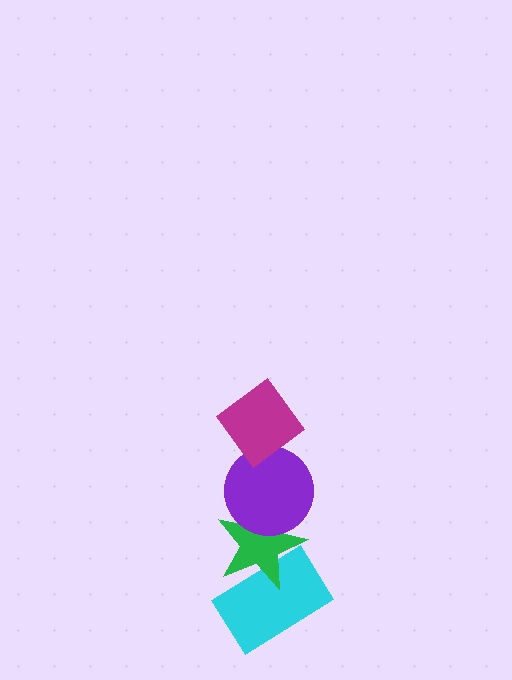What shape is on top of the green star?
The purple circle is on top of the green star.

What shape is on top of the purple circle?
The magenta diamond is on top of the purple circle.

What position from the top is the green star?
The green star is 3rd from the top.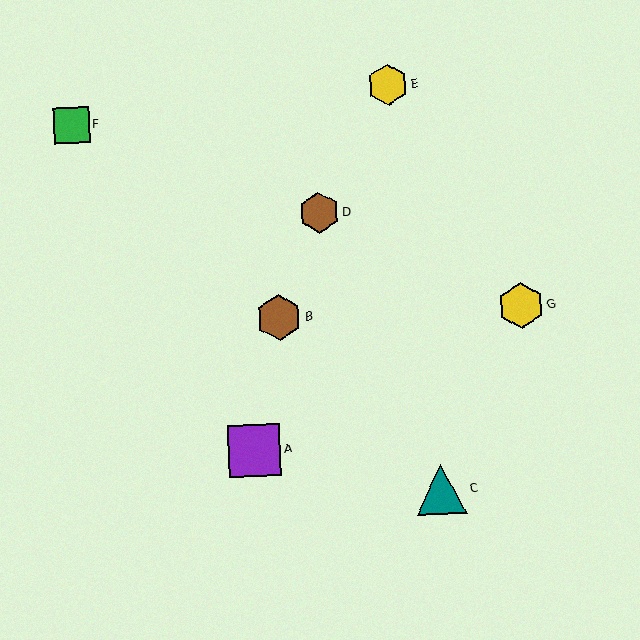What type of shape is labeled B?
Shape B is a brown hexagon.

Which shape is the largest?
The purple square (labeled A) is the largest.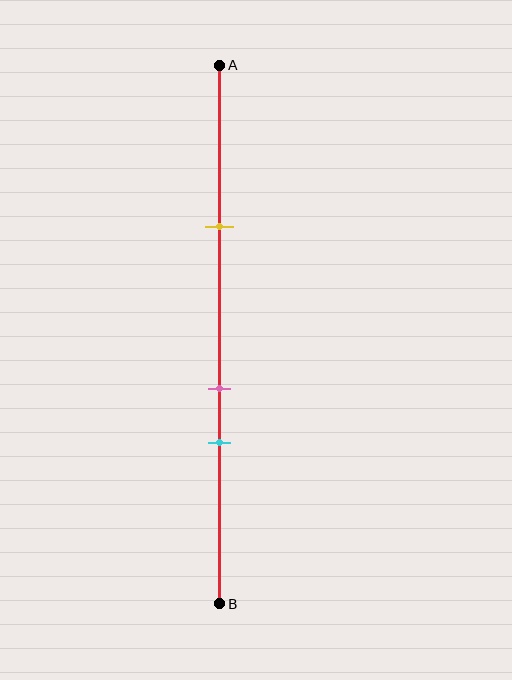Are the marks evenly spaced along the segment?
No, the marks are not evenly spaced.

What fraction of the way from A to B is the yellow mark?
The yellow mark is approximately 30% (0.3) of the way from A to B.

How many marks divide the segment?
There are 3 marks dividing the segment.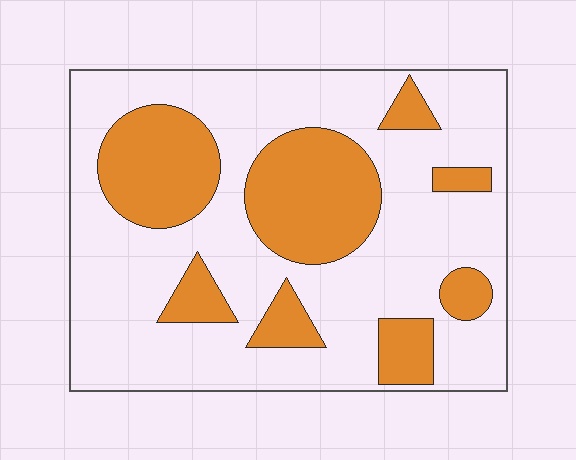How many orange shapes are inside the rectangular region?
8.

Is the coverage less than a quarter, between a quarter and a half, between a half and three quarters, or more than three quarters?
Between a quarter and a half.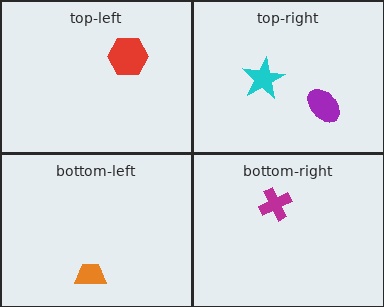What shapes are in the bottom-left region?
The orange trapezoid.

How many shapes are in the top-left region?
1.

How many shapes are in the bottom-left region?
1.